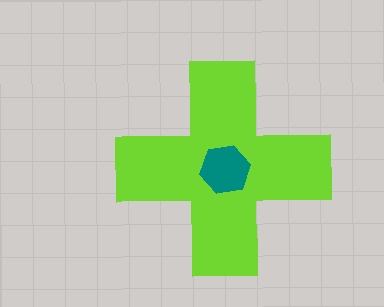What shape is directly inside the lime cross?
The teal hexagon.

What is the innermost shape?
The teal hexagon.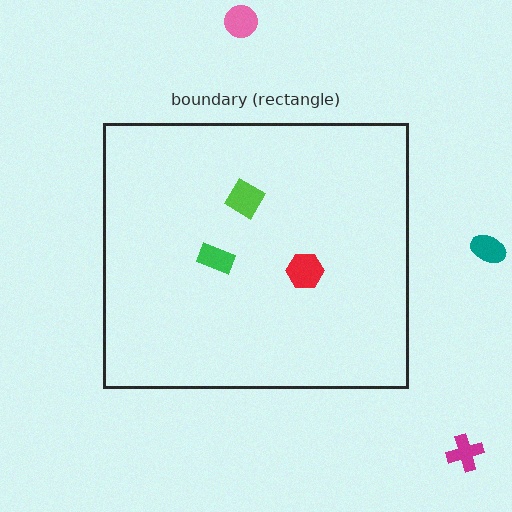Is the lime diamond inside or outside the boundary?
Inside.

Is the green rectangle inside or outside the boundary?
Inside.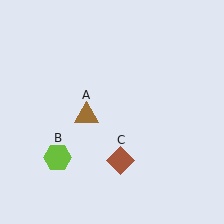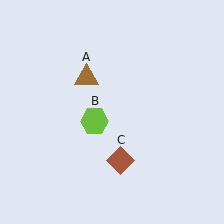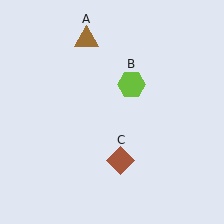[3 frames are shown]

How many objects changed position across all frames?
2 objects changed position: brown triangle (object A), lime hexagon (object B).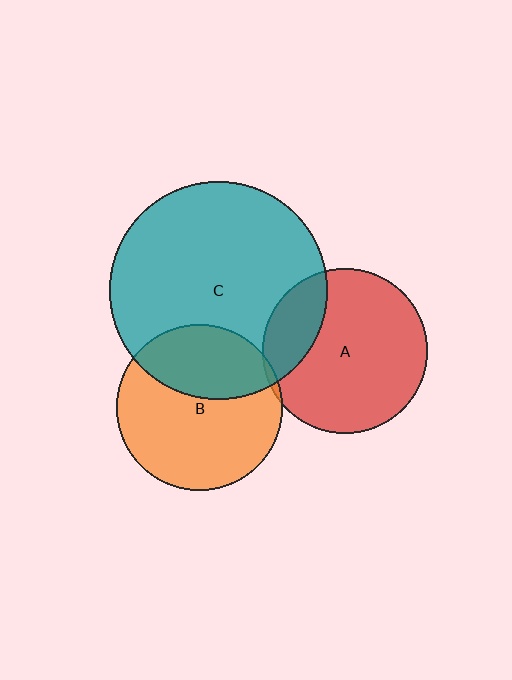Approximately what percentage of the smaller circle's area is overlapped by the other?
Approximately 20%.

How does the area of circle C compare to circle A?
Approximately 1.8 times.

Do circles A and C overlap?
Yes.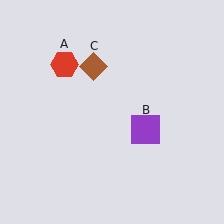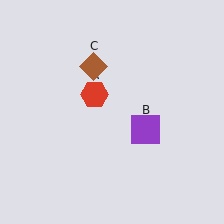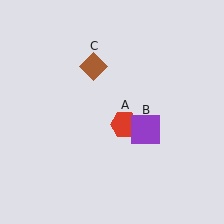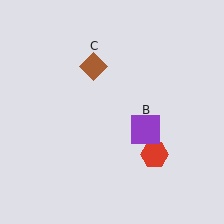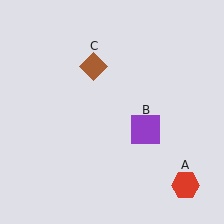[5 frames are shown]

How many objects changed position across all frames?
1 object changed position: red hexagon (object A).